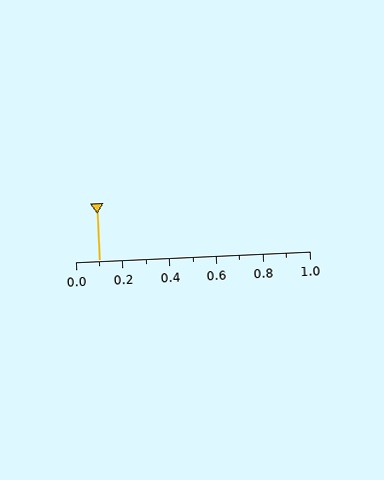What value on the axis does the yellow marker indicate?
The marker indicates approximately 0.1.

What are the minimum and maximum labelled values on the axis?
The axis runs from 0.0 to 1.0.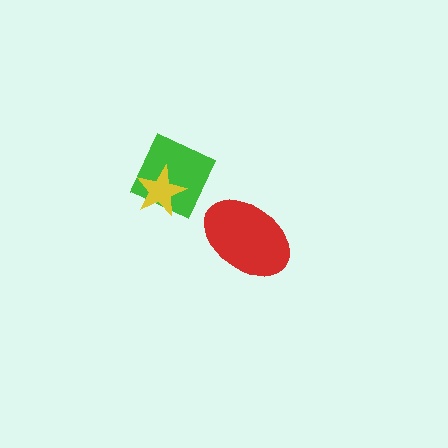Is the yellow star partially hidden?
No, no other shape covers it.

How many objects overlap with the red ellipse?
0 objects overlap with the red ellipse.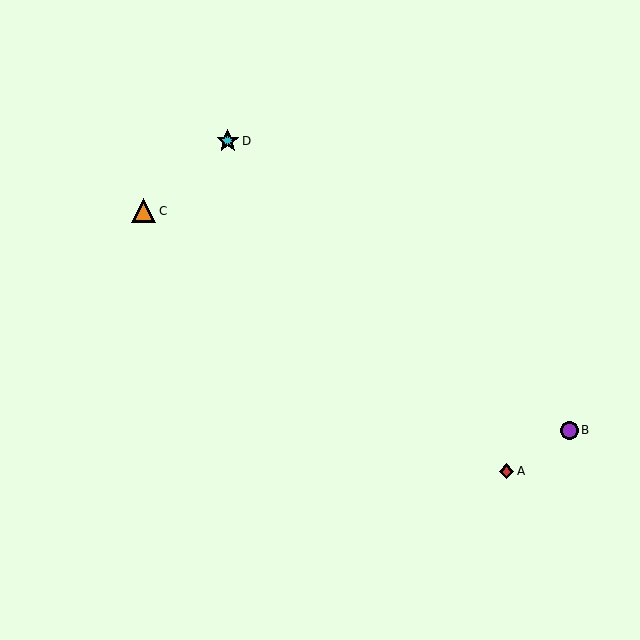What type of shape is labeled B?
Shape B is a purple circle.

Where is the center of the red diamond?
The center of the red diamond is at (507, 471).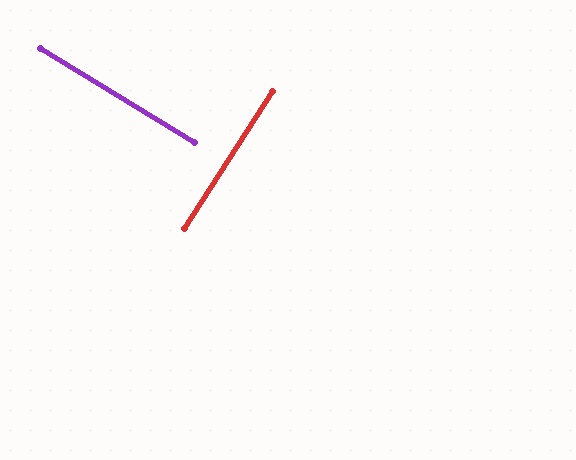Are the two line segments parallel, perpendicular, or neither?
Perpendicular — they meet at approximately 88°.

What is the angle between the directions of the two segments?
Approximately 88 degrees.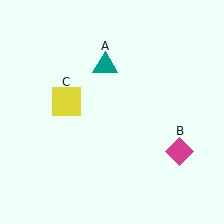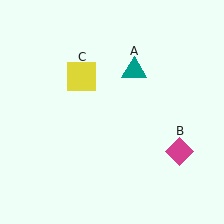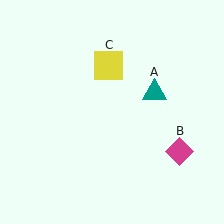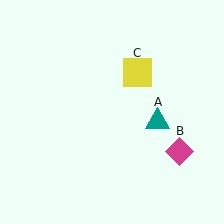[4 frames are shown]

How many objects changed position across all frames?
2 objects changed position: teal triangle (object A), yellow square (object C).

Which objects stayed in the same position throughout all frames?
Magenta diamond (object B) remained stationary.